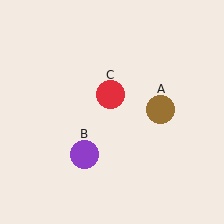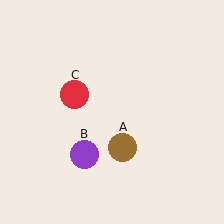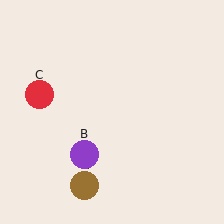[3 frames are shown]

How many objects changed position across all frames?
2 objects changed position: brown circle (object A), red circle (object C).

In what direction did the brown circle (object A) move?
The brown circle (object A) moved down and to the left.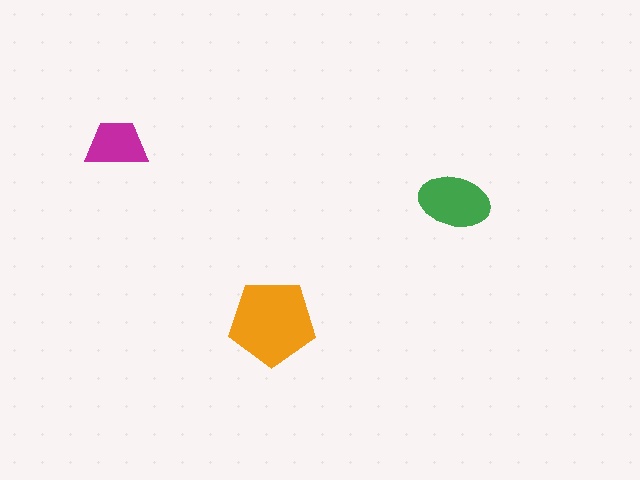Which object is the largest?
The orange pentagon.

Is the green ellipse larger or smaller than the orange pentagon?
Smaller.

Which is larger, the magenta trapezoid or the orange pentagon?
The orange pentagon.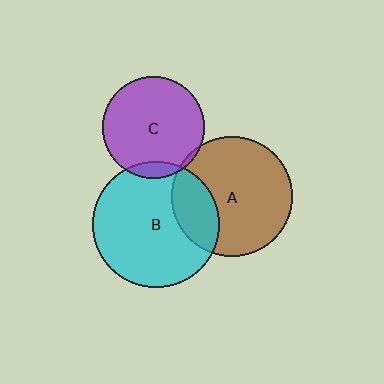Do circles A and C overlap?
Yes.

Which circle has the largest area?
Circle B (cyan).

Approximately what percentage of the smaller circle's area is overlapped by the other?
Approximately 5%.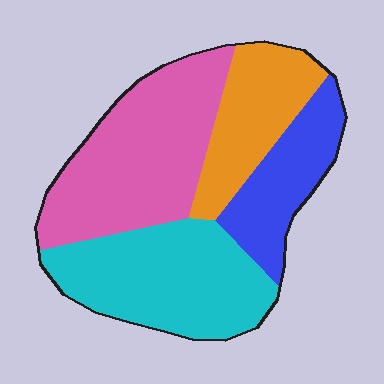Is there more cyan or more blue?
Cyan.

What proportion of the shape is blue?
Blue covers 17% of the shape.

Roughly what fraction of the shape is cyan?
Cyan covers 31% of the shape.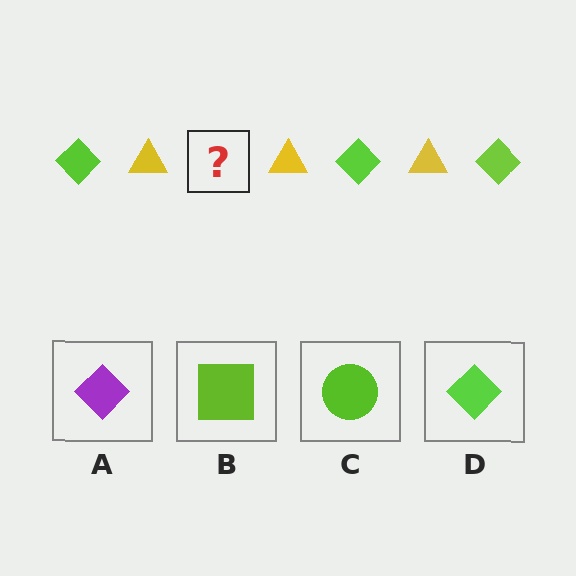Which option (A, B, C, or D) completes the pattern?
D.